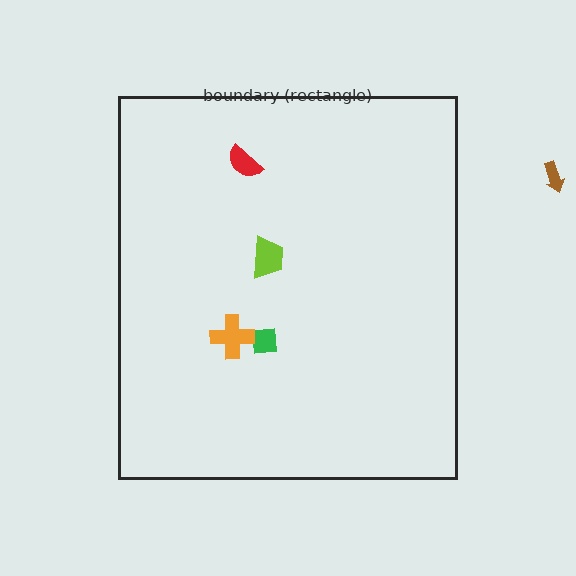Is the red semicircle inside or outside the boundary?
Inside.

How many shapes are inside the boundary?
4 inside, 1 outside.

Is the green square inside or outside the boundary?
Inside.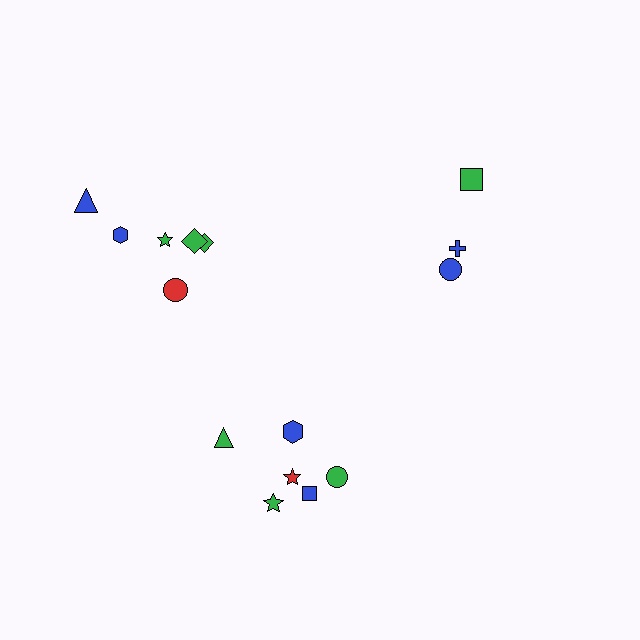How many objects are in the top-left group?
There are 6 objects.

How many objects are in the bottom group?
There are 6 objects.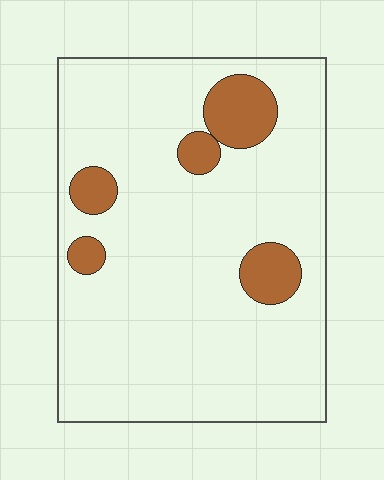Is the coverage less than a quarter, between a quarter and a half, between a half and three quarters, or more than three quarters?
Less than a quarter.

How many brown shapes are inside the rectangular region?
5.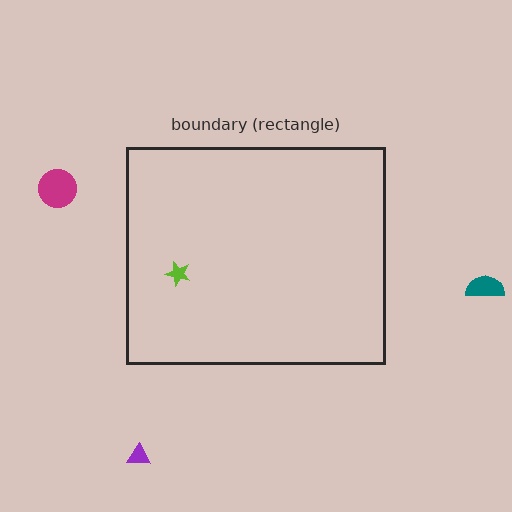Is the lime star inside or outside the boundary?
Inside.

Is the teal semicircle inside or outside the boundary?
Outside.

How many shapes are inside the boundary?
1 inside, 3 outside.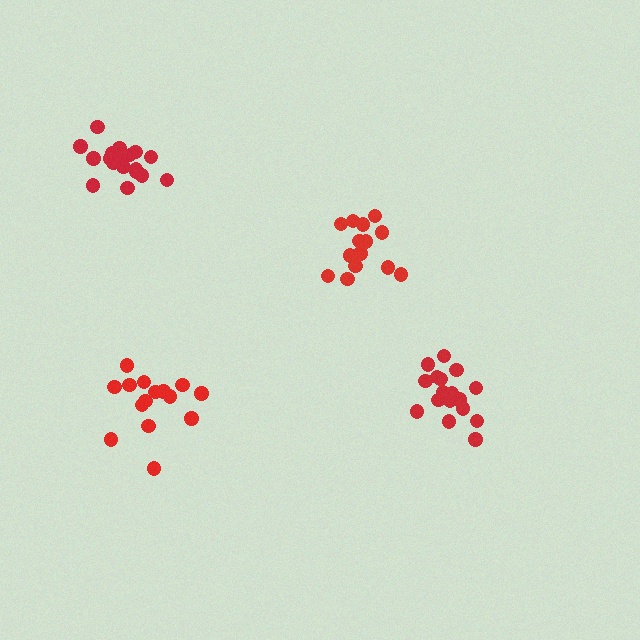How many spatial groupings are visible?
There are 4 spatial groupings.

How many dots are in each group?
Group 1: 18 dots, Group 2: 14 dots, Group 3: 17 dots, Group 4: 15 dots (64 total).